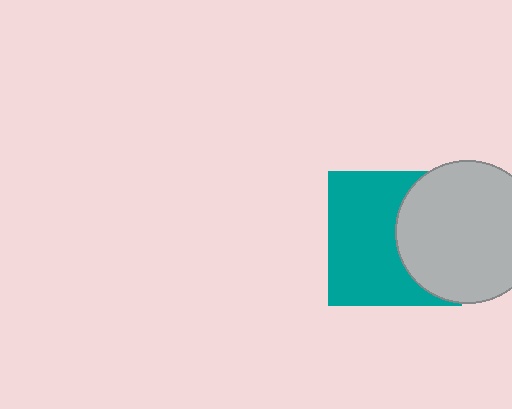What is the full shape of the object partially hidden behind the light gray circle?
The partially hidden object is a teal square.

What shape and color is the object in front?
The object in front is a light gray circle.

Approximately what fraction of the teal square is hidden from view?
Roughly 39% of the teal square is hidden behind the light gray circle.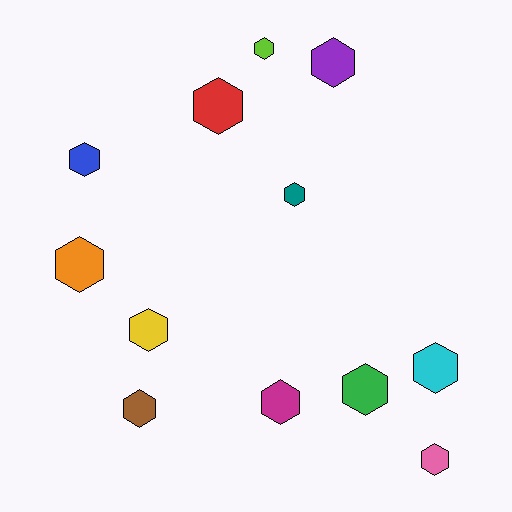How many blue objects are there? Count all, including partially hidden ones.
There is 1 blue object.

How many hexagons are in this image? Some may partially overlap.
There are 12 hexagons.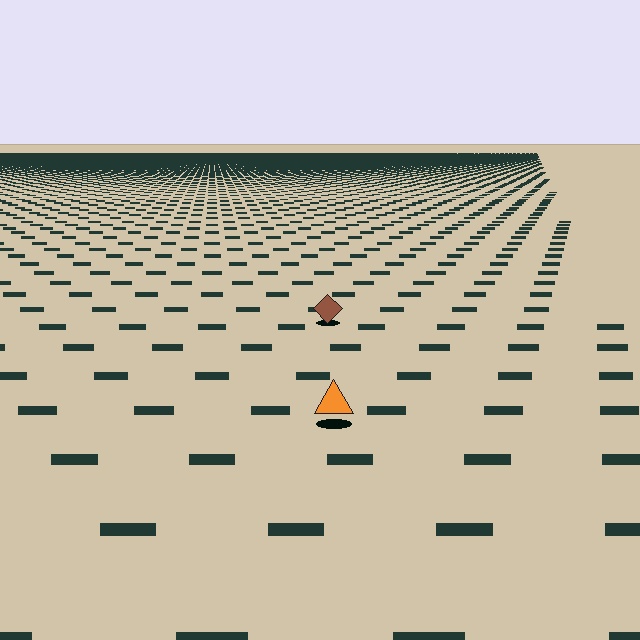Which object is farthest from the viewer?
The brown diamond is farthest from the viewer. It appears smaller and the ground texture around it is denser.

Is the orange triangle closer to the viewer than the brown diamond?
Yes. The orange triangle is closer — you can tell from the texture gradient: the ground texture is coarser near it.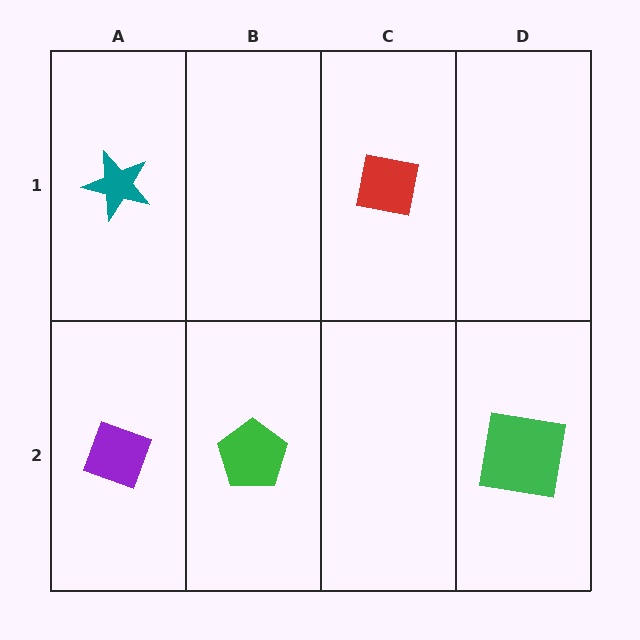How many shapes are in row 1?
2 shapes.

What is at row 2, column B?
A green pentagon.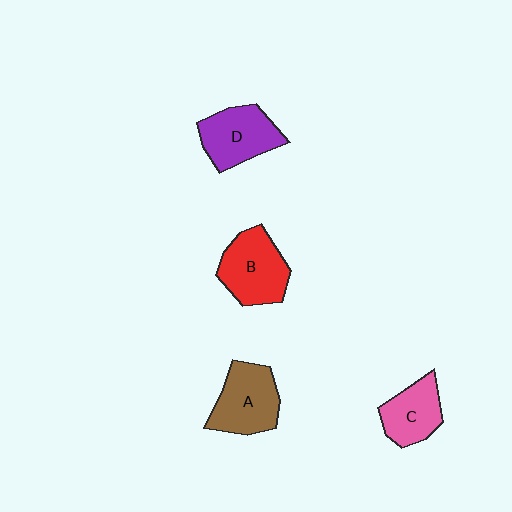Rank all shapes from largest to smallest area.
From largest to smallest: B (red), A (brown), D (purple), C (pink).